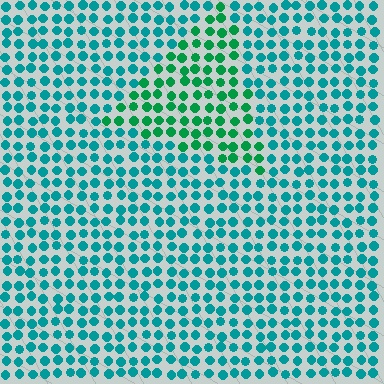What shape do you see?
I see a triangle.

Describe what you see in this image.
The image is filled with small teal elements in a uniform arrangement. A triangle-shaped region is visible where the elements are tinted to a slightly different hue, forming a subtle color boundary.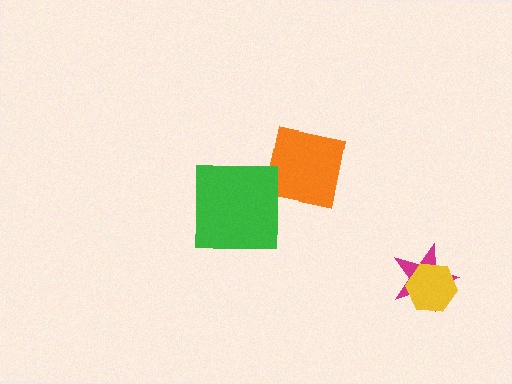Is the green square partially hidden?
No, no other shape covers it.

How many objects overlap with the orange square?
0 objects overlap with the orange square.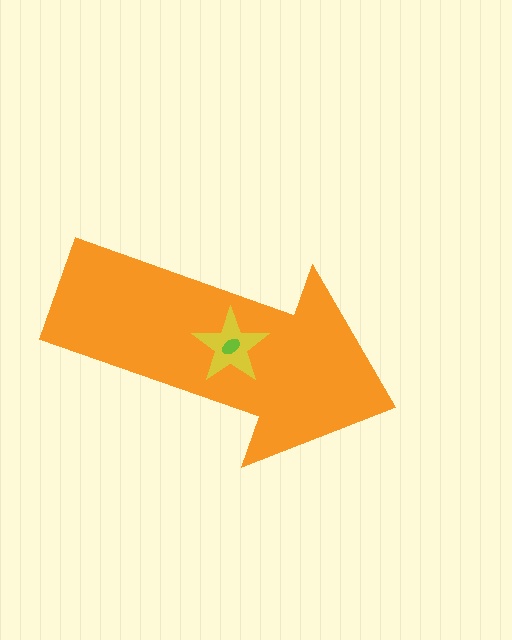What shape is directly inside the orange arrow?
The yellow star.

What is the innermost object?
The lime ellipse.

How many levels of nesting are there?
3.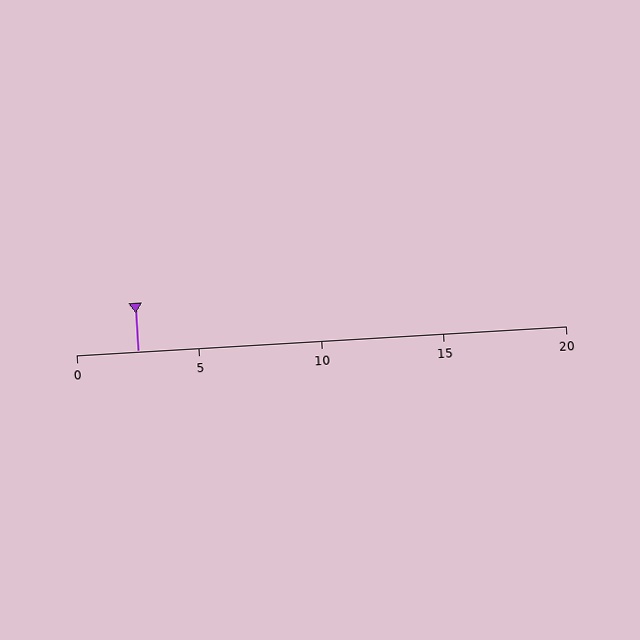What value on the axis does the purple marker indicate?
The marker indicates approximately 2.5.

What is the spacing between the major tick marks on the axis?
The major ticks are spaced 5 apart.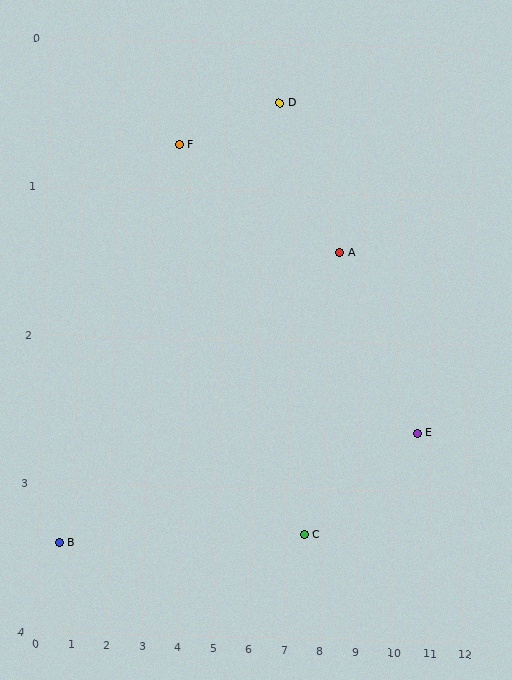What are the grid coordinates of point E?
Point E is at approximately (10.6, 2.6).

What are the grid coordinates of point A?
Point A is at approximately (8.3, 1.4).